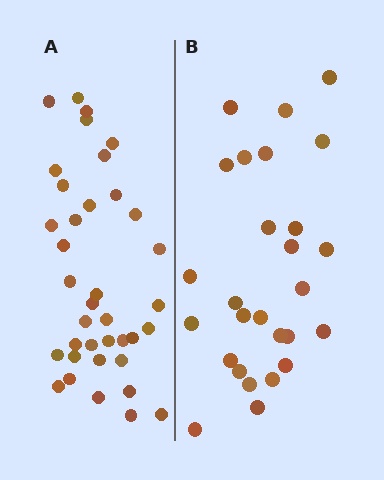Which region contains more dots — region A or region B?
Region A (the left region) has more dots.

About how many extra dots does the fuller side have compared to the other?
Region A has roughly 10 or so more dots than region B.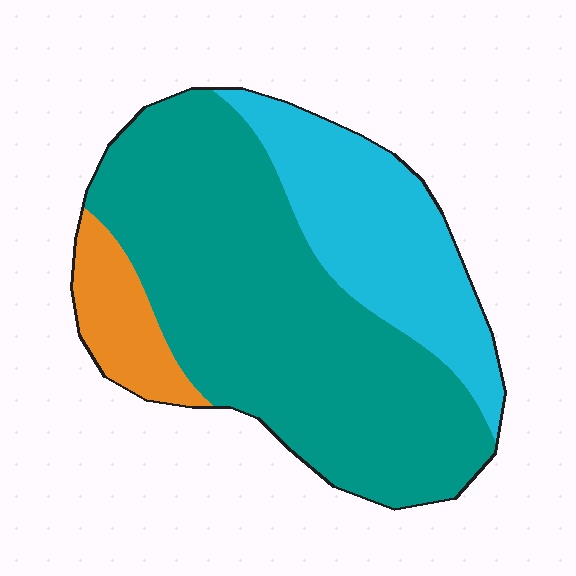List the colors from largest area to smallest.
From largest to smallest: teal, cyan, orange.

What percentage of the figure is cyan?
Cyan takes up about one quarter (1/4) of the figure.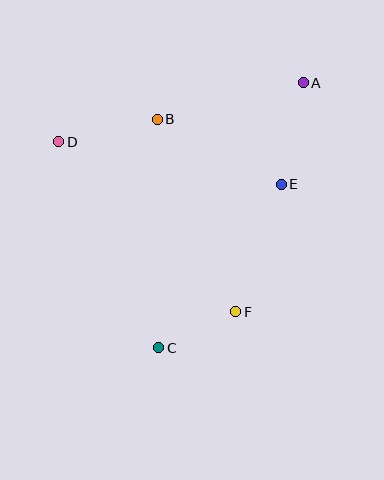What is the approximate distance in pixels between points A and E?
The distance between A and E is approximately 104 pixels.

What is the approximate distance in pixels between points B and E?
The distance between B and E is approximately 140 pixels.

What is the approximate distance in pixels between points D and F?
The distance between D and F is approximately 245 pixels.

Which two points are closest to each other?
Points C and F are closest to each other.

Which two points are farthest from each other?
Points A and C are farthest from each other.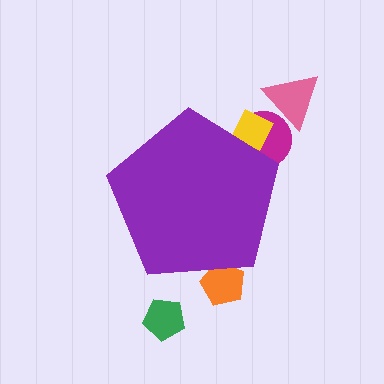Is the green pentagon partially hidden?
No, the green pentagon is fully visible.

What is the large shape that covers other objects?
A purple pentagon.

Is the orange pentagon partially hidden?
Yes, the orange pentagon is partially hidden behind the purple pentagon.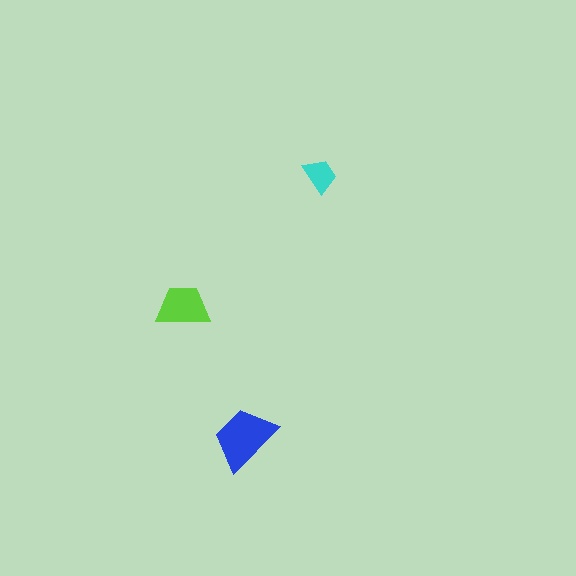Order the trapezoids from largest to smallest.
the blue one, the lime one, the cyan one.